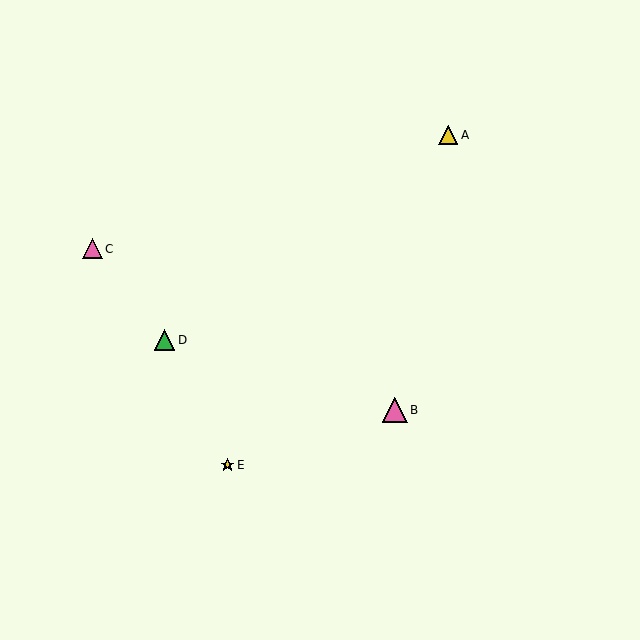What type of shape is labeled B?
Shape B is a pink triangle.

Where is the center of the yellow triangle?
The center of the yellow triangle is at (448, 135).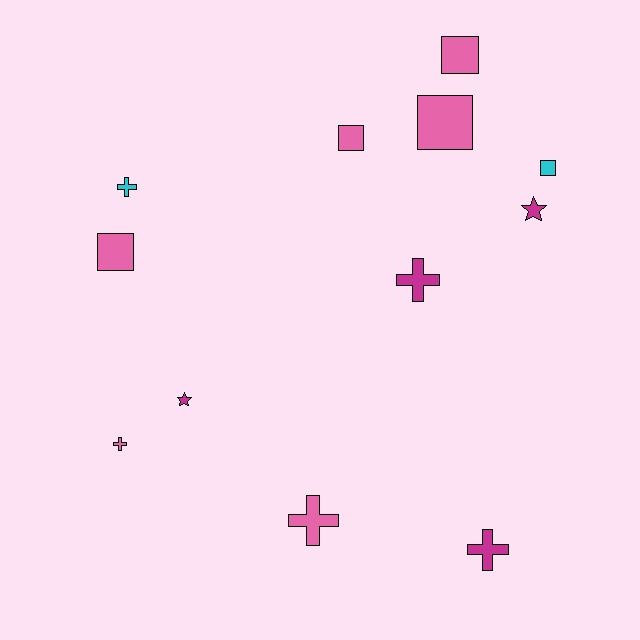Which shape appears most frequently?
Square, with 5 objects.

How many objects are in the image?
There are 12 objects.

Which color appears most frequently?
Pink, with 6 objects.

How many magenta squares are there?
There are no magenta squares.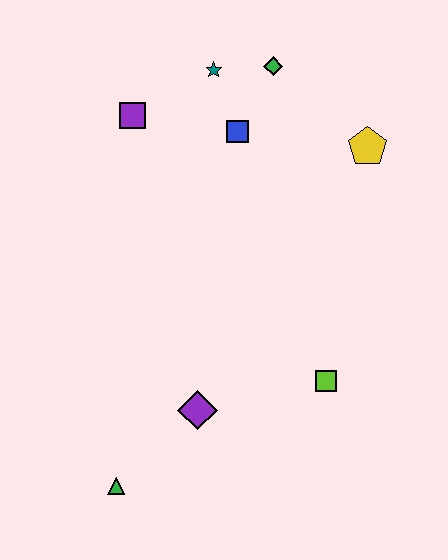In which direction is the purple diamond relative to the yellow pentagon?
The purple diamond is below the yellow pentagon.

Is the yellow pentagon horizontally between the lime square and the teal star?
No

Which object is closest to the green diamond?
The teal star is closest to the green diamond.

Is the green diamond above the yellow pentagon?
Yes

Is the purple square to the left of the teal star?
Yes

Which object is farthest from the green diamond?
The green triangle is farthest from the green diamond.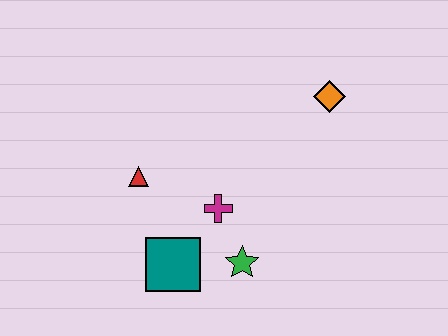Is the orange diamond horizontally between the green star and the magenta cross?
No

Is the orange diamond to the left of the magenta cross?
No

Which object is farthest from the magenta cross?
The orange diamond is farthest from the magenta cross.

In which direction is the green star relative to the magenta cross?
The green star is below the magenta cross.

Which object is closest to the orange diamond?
The magenta cross is closest to the orange diamond.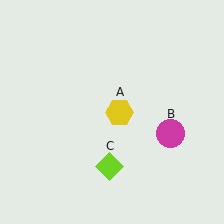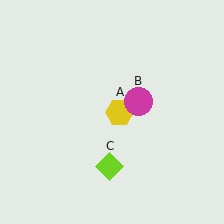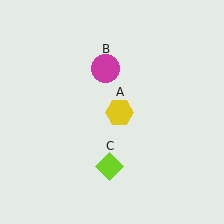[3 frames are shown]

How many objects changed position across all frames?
1 object changed position: magenta circle (object B).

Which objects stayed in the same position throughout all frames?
Yellow hexagon (object A) and lime diamond (object C) remained stationary.